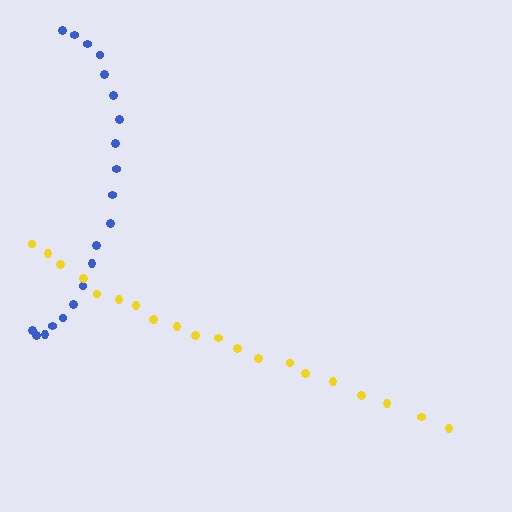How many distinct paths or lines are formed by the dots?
There are 2 distinct paths.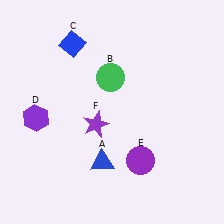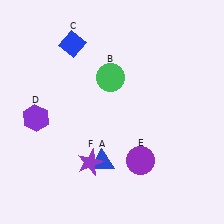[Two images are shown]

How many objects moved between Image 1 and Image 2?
1 object moved between the two images.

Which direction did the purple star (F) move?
The purple star (F) moved down.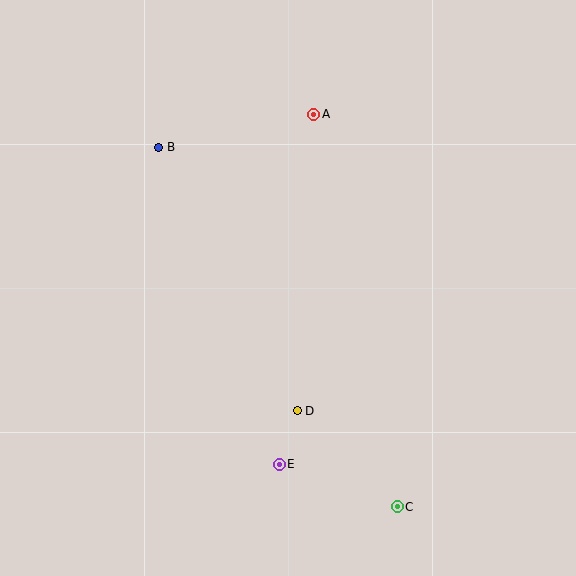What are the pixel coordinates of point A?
Point A is at (314, 114).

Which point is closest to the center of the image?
Point D at (297, 411) is closest to the center.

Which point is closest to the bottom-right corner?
Point C is closest to the bottom-right corner.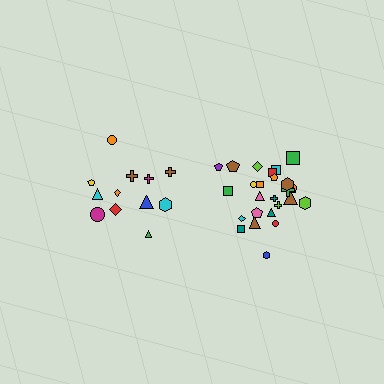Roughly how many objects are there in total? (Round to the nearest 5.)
Roughly 35 objects in total.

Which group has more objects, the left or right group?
The right group.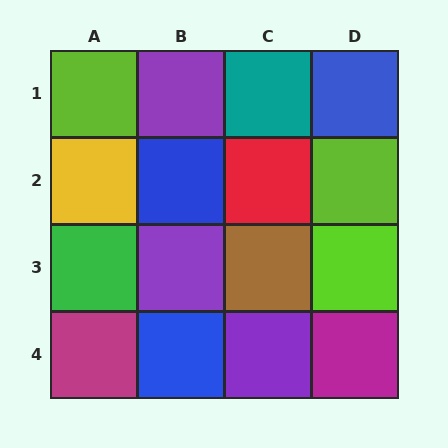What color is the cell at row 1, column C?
Teal.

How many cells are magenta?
2 cells are magenta.